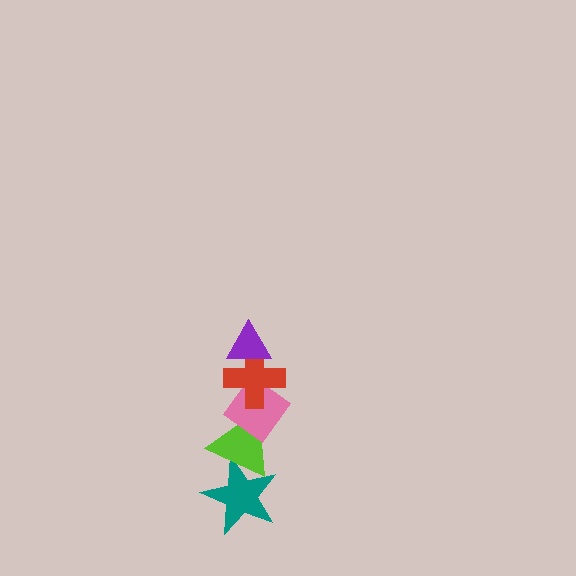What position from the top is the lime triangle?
The lime triangle is 4th from the top.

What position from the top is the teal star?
The teal star is 5th from the top.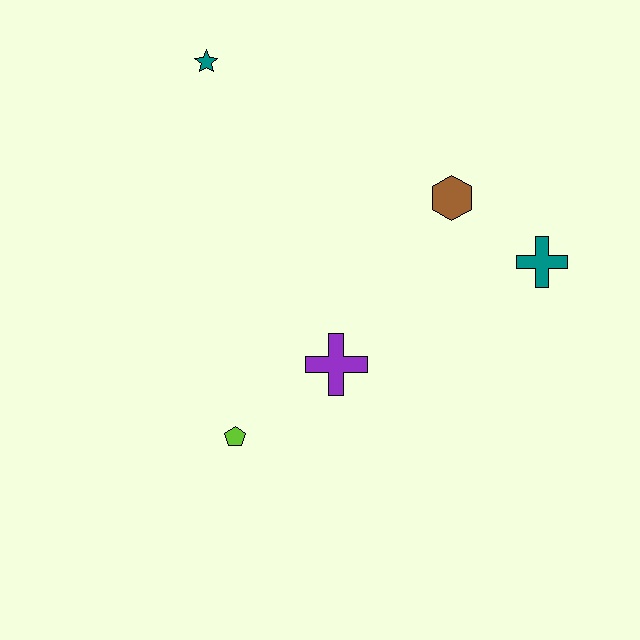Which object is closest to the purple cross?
The lime pentagon is closest to the purple cross.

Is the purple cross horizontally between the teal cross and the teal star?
Yes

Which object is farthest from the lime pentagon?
The teal star is farthest from the lime pentagon.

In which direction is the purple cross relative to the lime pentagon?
The purple cross is to the right of the lime pentagon.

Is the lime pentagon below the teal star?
Yes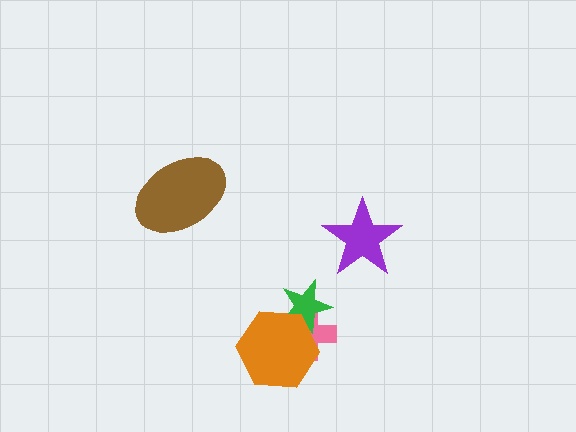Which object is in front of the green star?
The orange hexagon is in front of the green star.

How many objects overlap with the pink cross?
2 objects overlap with the pink cross.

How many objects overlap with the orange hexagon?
2 objects overlap with the orange hexagon.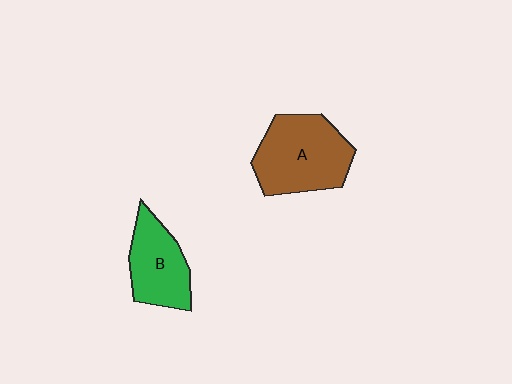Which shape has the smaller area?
Shape B (green).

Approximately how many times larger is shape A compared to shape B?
Approximately 1.4 times.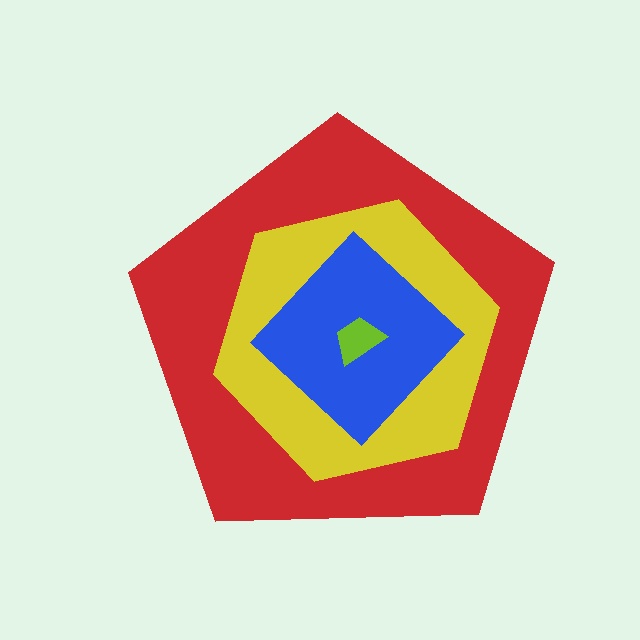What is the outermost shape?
The red pentagon.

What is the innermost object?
The lime trapezoid.